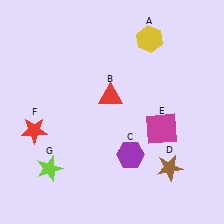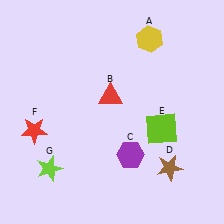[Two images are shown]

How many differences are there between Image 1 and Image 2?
There is 1 difference between the two images.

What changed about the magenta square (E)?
In Image 1, E is magenta. In Image 2, it changed to lime.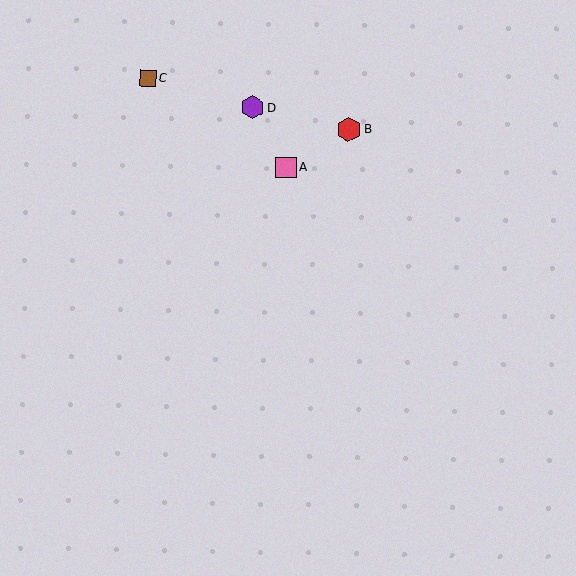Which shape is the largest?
The red hexagon (labeled B) is the largest.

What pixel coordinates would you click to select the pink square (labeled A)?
Click at (286, 167) to select the pink square A.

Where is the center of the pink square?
The center of the pink square is at (286, 167).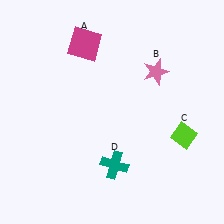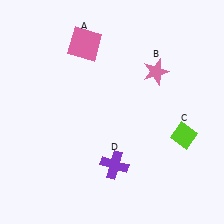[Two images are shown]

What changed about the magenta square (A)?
In Image 1, A is magenta. In Image 2, it changed to pink.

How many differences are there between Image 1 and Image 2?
There are 2 differences between the two images.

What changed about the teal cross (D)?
In Image 1, D is teal. In Image 2, it changed to purple.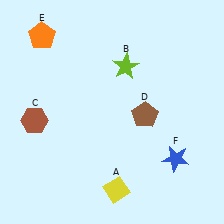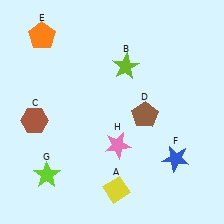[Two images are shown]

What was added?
A lime star (G), a pink star (H) were added in Image 2.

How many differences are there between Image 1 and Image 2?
There are 2 differences between the two images.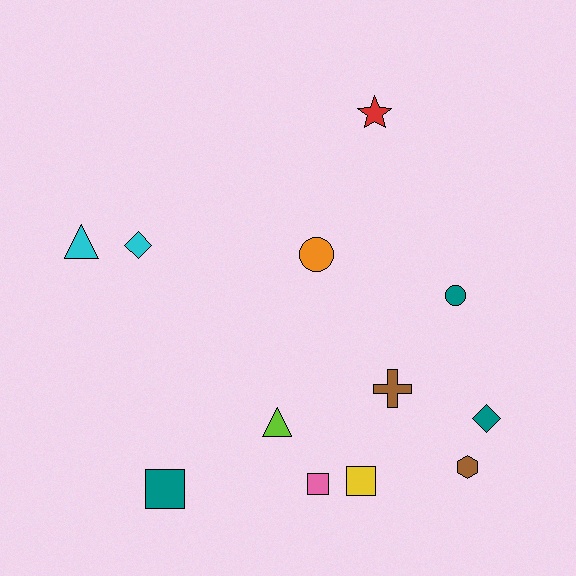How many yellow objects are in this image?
There is 1 yellow object.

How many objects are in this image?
There are 12 objects.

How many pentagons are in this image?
There are no pentagons.